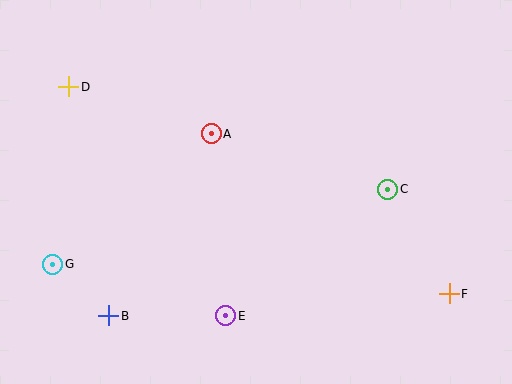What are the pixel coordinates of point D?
Point D is at (69, 87).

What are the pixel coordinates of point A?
Point A is at (211, 134).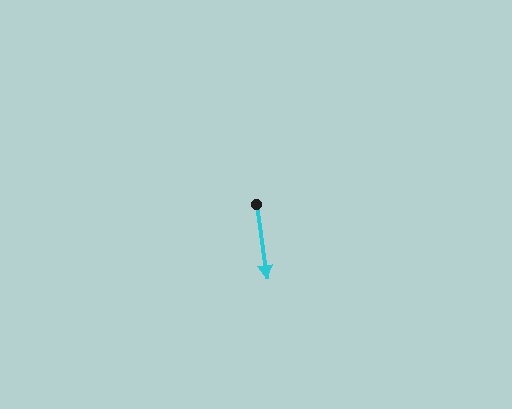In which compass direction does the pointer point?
South.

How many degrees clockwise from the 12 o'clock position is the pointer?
Approximately 172 degrees.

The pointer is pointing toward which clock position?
Roughly 6 o'clock.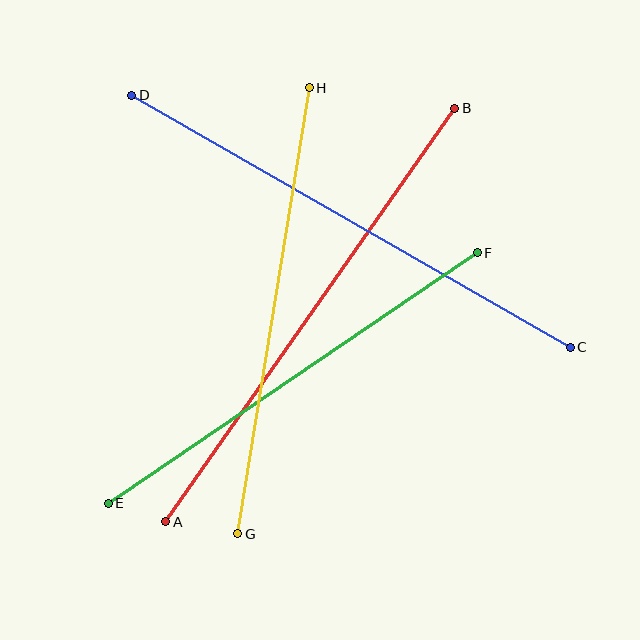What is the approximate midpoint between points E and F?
The midpoint is at approximately (293, 378) pixels.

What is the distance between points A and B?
The distance is approximately 504 pixels.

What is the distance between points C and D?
The distance is approximately 506 pixels.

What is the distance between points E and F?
The distance is approximately 446 pixels.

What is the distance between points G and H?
The distance is approximately 452 pixels.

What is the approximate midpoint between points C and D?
The midpoint is at approximately (351, 221) pixels.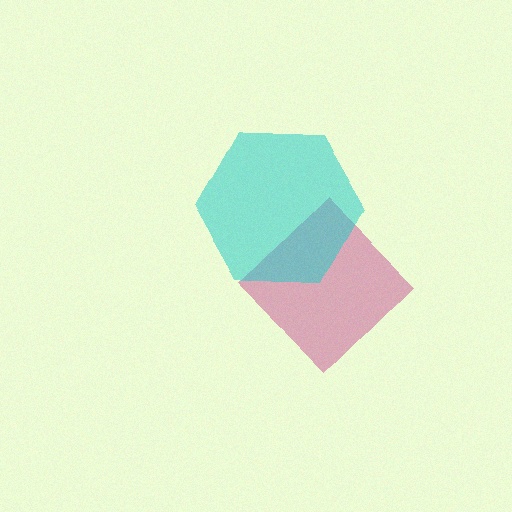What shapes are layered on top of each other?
The layered shapes are: a magenta diamond, a cyan hexagon.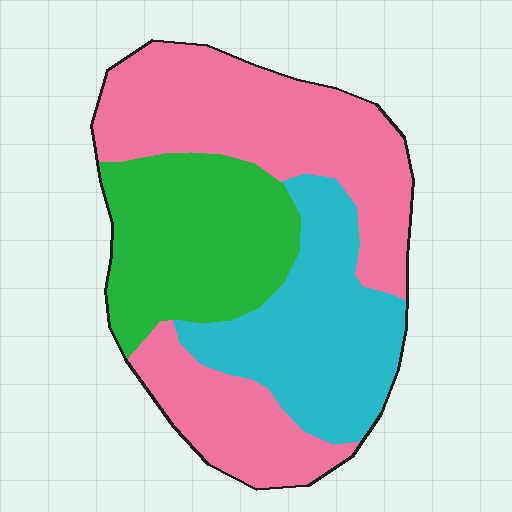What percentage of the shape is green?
Green takes up between a sixth and a third of the shape.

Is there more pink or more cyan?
Pink.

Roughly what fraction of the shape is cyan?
Cyan takes up about one quarter (1/4) of the shape.